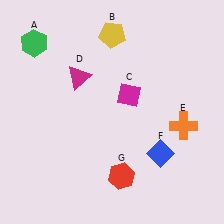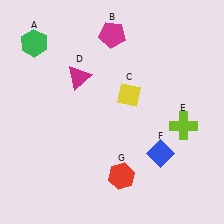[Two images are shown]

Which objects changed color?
B changed from yellow to magenta. C changed from magenta to yellow. E changed from orange to lime.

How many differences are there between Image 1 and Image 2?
There are 3 differences between the two images.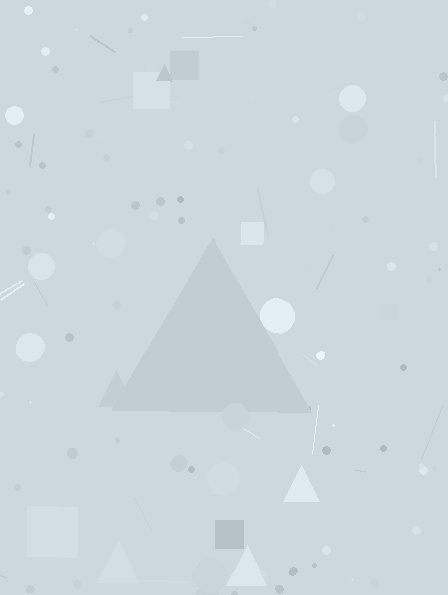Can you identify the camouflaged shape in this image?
The camouflaged shape is a triangle.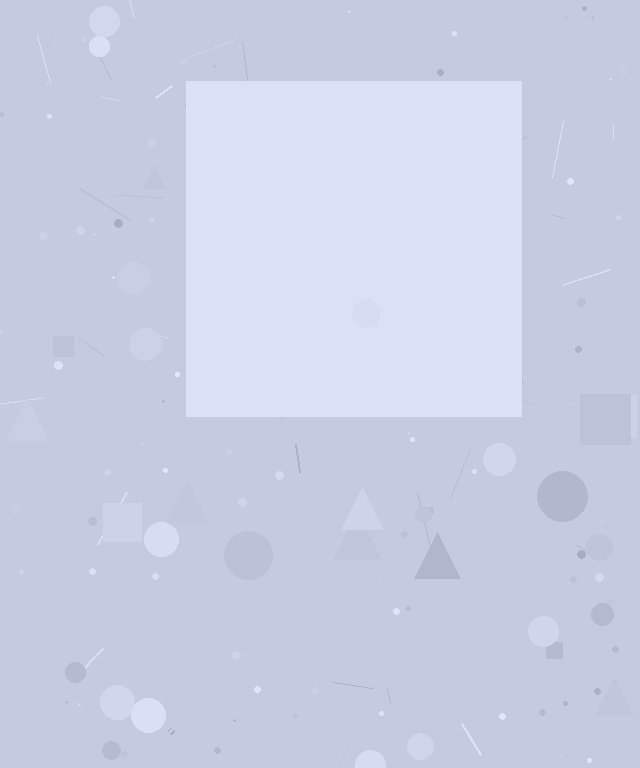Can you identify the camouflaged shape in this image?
The camouflaged shape is a square.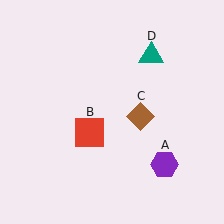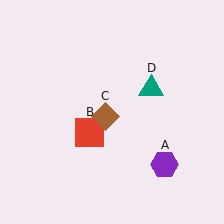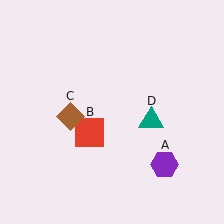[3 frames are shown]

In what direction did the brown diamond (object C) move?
The brown diamond (object C) moved left.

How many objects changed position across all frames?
2 objects changed position: brown diamond (object C), teal triangle (object D).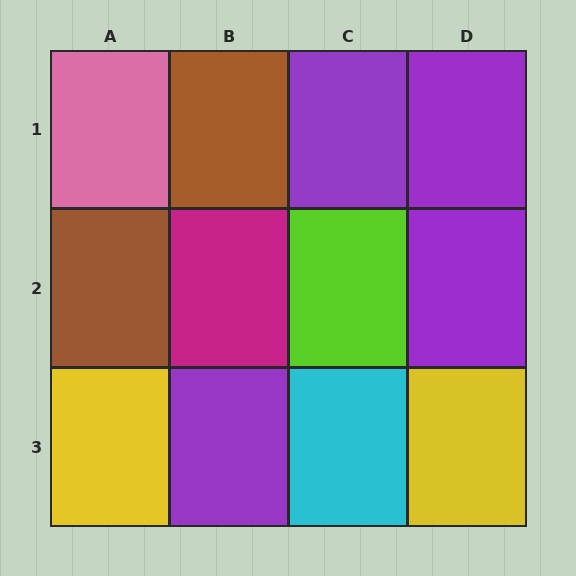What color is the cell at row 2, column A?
Brown.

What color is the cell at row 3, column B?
Purple.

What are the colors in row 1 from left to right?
Pink, brown, purple, purple.